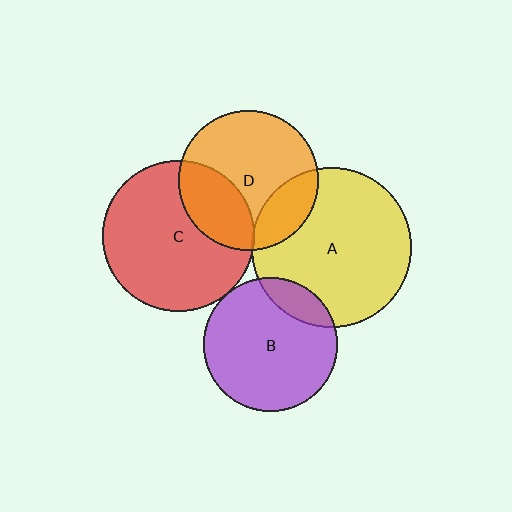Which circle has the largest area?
Circle A (yellow).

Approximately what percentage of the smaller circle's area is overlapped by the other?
Approximately 20%.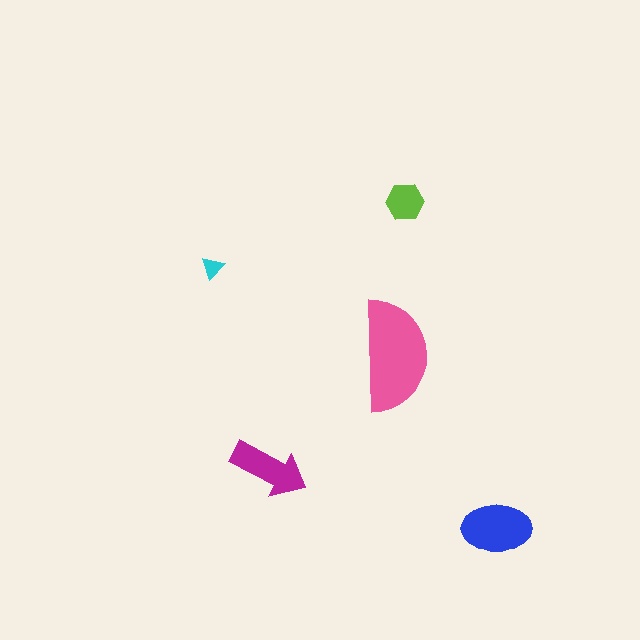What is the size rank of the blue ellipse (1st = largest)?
2nd.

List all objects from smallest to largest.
The cyan triangle, the lime hexagon, the magenta arrow, the blue ellipse, the pink semicircle.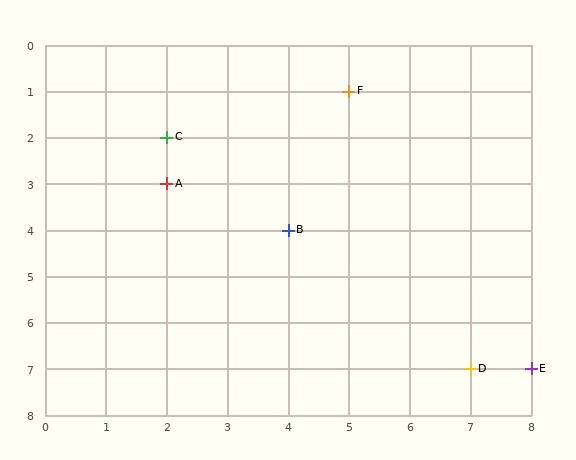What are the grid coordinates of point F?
Point F is at grid coordinates (5, 1).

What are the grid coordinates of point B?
Point B is at grid coordinates (4, 4).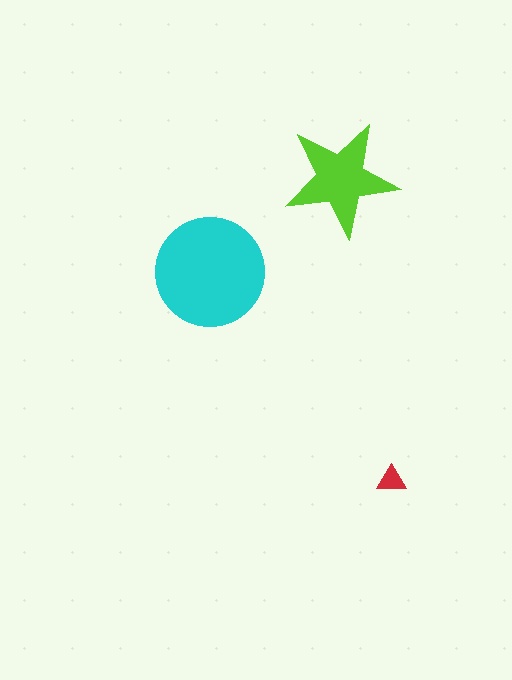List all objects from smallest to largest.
The red triangle, the lime star, the cyan circle.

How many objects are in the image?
There are 3 objects in the image.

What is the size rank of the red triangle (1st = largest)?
3rd.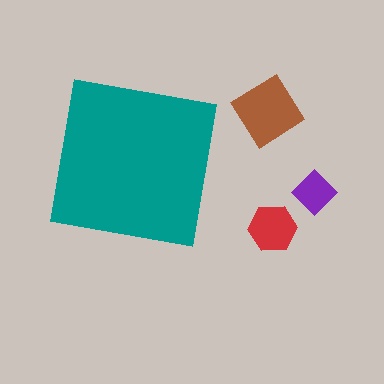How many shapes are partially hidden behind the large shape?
0 shapes are partially hidden.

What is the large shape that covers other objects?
A teal square.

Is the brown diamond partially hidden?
No, the brown diamond is fully visible.